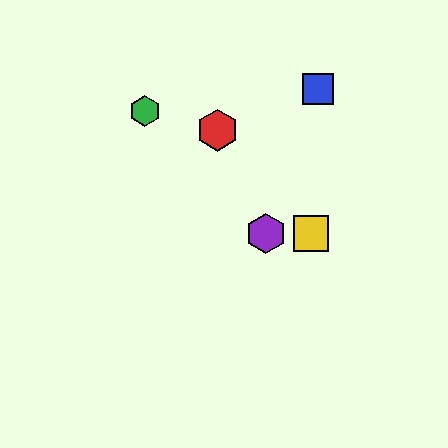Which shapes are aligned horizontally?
The yellow square, the purple hexagon are aligned horizontally.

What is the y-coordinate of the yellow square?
The yellow square is at y≈233.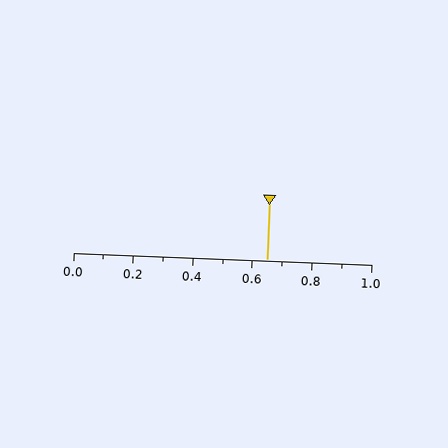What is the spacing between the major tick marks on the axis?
The major ticks are spaced 0.2 apart.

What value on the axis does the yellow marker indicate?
The marker indicates approximately 0.65.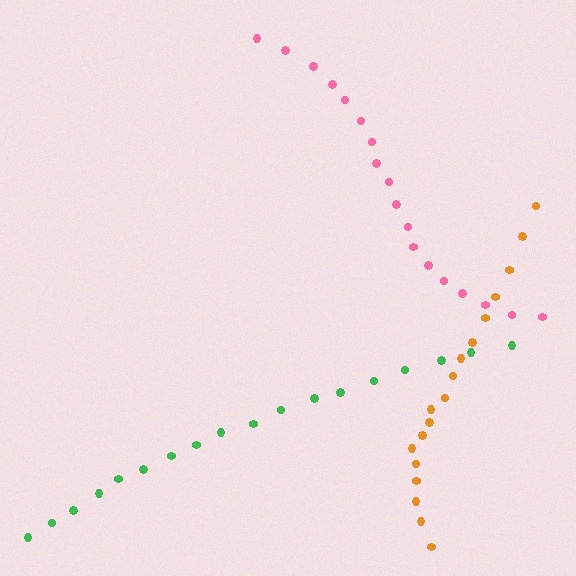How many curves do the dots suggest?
There are 3 distinct paths.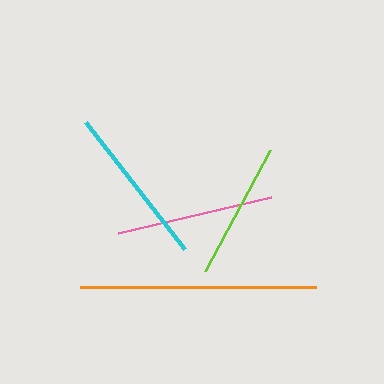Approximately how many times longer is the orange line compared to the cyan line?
The orange line is approximately 1.5 times the length of the cyan line.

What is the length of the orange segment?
The orange segment is approximately 236 pixels long.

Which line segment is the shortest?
The lime line is the shortest at approximately 137 pixels.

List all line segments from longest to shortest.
From longest to shortest: orange, cyan, pink, lime.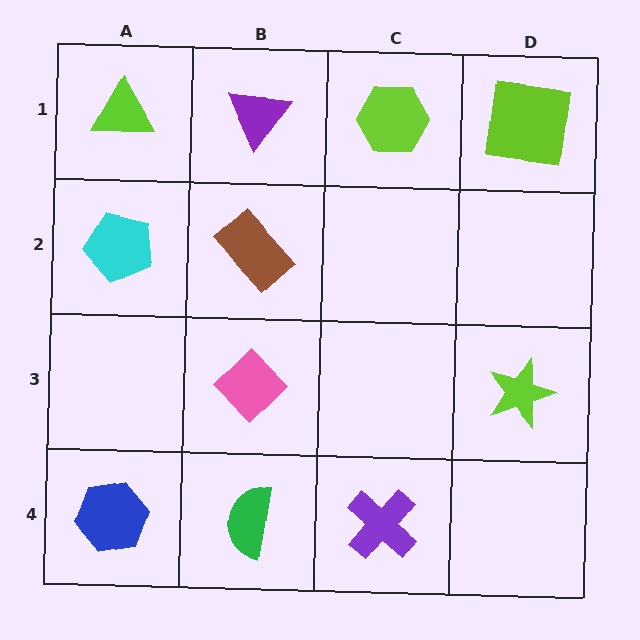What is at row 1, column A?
A lime triangle.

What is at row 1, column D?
A lime square.